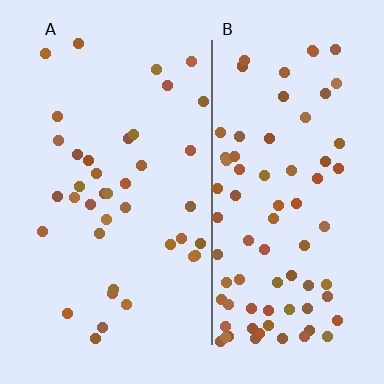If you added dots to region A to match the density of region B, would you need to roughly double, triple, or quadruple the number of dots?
Approximately double.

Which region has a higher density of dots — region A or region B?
B (the right).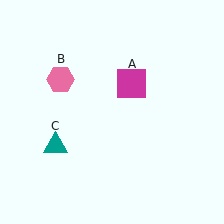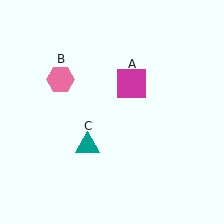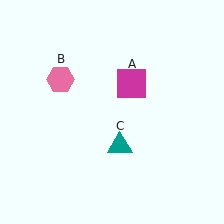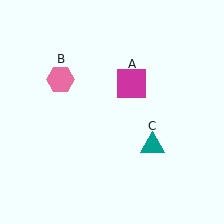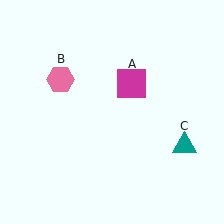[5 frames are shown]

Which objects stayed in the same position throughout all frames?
Magenta square (object A) and pink hexagon (object B) remained stationary.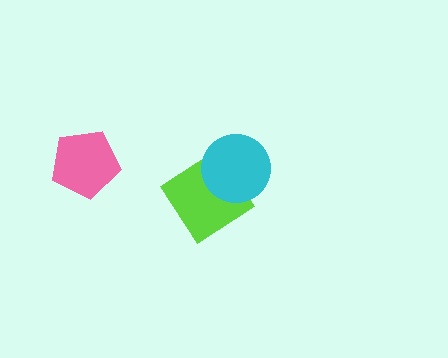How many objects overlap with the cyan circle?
1 object overlaps with the cyan circle.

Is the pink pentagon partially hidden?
No, no other shape covers it.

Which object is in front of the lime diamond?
The cyan circle is in front of the lime diamond.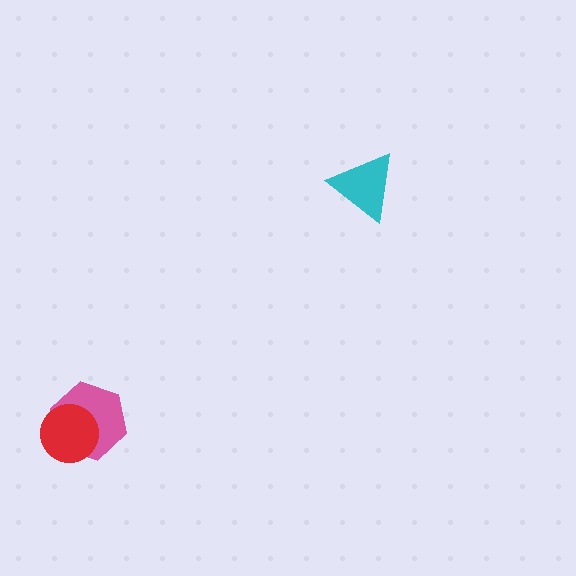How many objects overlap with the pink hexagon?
1 object overlaps with the pink hexagon.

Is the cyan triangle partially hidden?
No, no other shape covers it.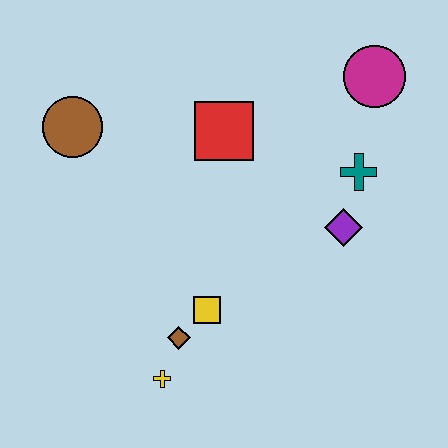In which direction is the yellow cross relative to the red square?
The yellow cross is below the red square.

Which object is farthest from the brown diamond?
The magenta circle is farthest from the brown diamond.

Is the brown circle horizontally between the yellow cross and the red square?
No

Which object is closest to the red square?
The teal cross is closest to the red square.